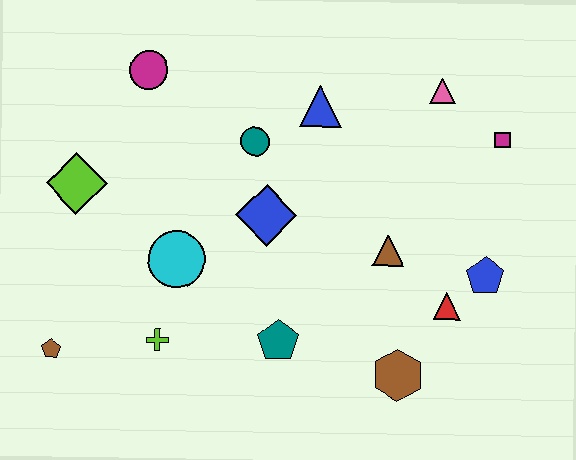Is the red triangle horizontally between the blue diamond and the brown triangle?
No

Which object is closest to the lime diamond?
The cyan circle is closest to the lime diamond.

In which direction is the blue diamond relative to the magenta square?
The blue diamond is to the left of the magenta square.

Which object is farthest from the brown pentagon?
The magenta square is farthest from the brown pentagon.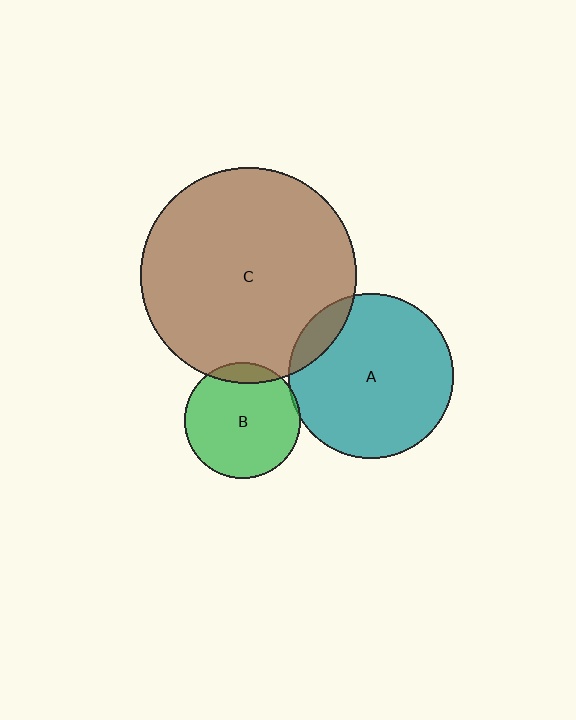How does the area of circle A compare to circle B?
Approximately 2.0 times.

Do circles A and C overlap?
Yes.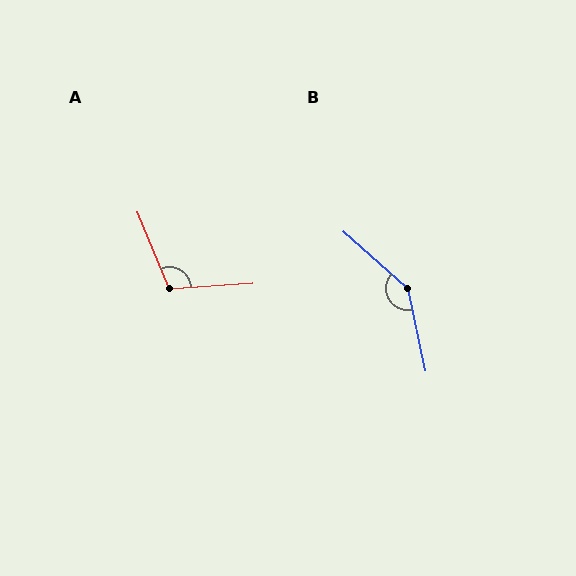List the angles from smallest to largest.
A (109°), B (144°).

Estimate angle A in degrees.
Approximately 109 degrees.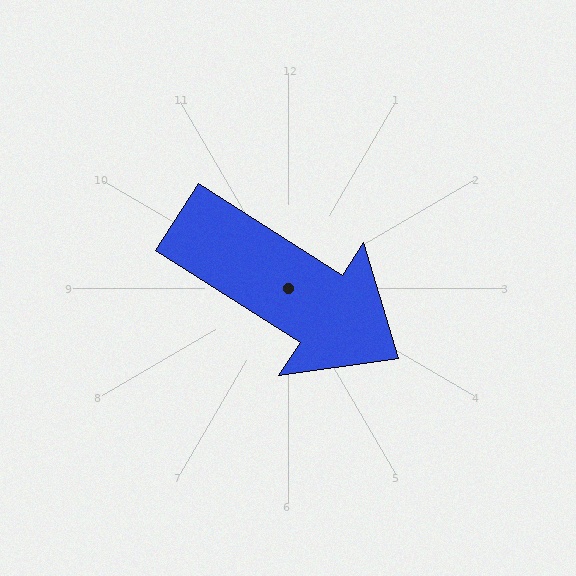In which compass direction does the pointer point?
Southeast.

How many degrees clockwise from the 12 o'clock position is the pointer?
Approximately 123 degrees.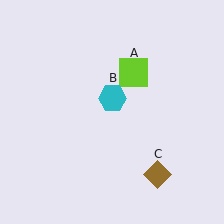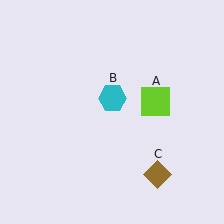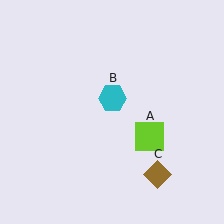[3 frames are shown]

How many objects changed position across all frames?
1 object changed position: lime square (object A).